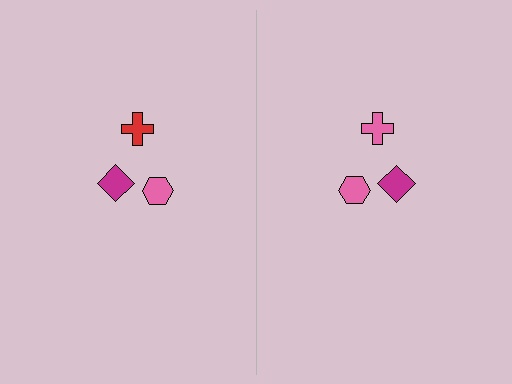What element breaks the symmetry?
The pink cross on the right side breaks the symmetry — its mirror counterpart is red.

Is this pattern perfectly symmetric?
No, the pattern is not perfectly symmetric. The pink cross on the right side breaks the symmetry — its mirror counterpart is red.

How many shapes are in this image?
There are 6 shapes in this image.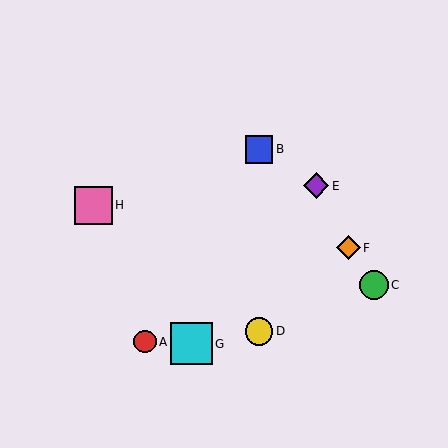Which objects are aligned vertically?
Objects B, D are aligned vertically.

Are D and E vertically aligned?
No, D is at x≈259 and E is at x≈316.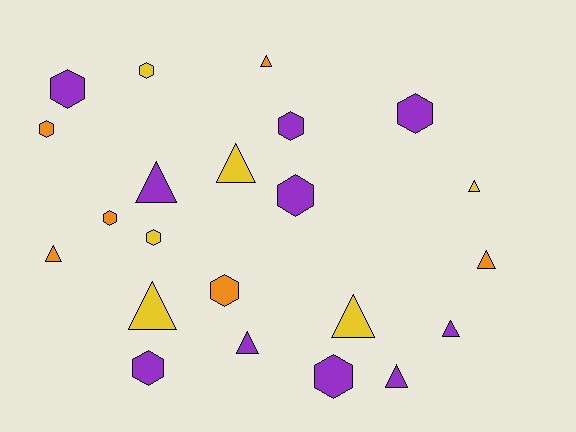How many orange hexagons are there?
There are 3 orange hexagons.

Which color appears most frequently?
Purple, with 10 objects.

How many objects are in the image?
There are 22 objects.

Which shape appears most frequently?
Hexagon, with 11 objects.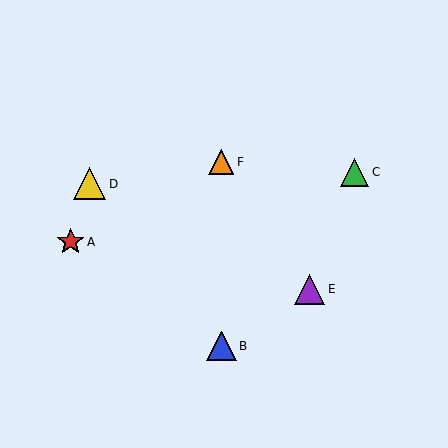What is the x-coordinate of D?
Object D is at x≈90.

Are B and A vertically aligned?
No, B is at x≈221 and A is at x≈71.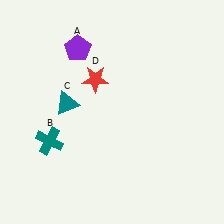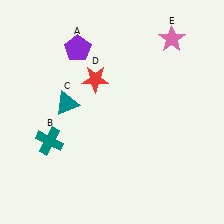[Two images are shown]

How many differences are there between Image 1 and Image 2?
There is 1 difference between the two images.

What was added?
A pink star (E) was added in Image 2.